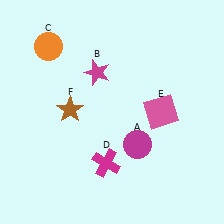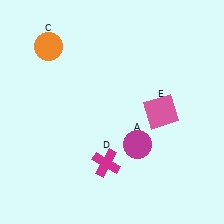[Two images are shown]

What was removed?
The brown star (F), the magenta star (B) were removed in Image 2.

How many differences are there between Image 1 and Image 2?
There are 2 differences between the two images.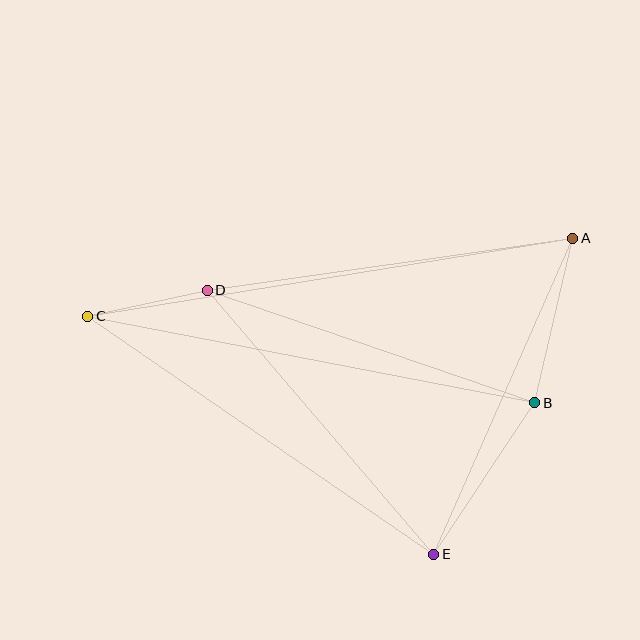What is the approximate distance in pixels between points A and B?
The distance between A and B is approximately 169 pixels.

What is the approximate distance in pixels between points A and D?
The distance between A and D is approximately 369 pixels.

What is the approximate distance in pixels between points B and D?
The distance between B and D is approximately 346 pixels.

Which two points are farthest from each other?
Points A and C are farthest from each other.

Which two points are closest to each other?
Points C and D are closest to each other.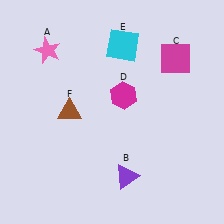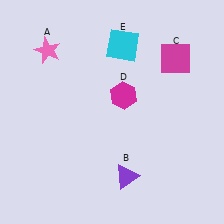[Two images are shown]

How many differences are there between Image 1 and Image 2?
There is 1 difference between the two images.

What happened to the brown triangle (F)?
The brown triangle (F) was removed in Image 2. It was in the top-left area of Image 1.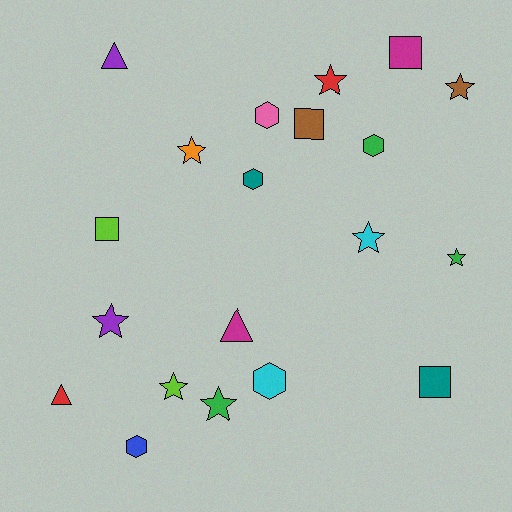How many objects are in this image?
There are 20 objects.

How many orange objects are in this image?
There is 1 orange object.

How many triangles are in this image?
There are 3 triangles.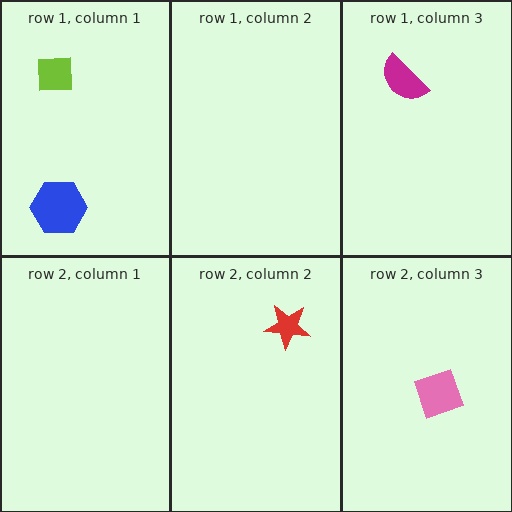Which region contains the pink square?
The row 2, column 3 region.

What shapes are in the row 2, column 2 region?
The red star.